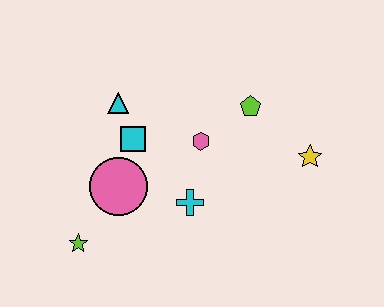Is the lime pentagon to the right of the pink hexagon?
Yes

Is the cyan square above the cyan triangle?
No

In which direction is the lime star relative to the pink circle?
The lime star is below the pink circle.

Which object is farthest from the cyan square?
The yellow star is farthest from the cyan square.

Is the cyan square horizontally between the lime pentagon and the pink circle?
Yes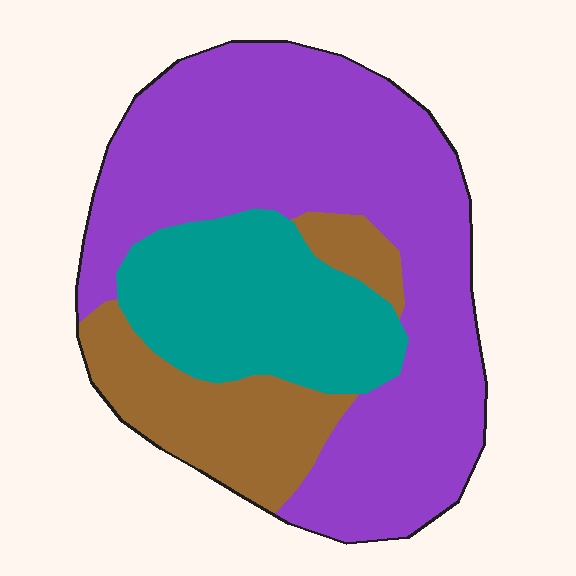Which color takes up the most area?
Purple, at roughly 55%.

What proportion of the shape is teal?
Teal takes up about one quarter (1/4) of the shape.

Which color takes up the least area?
Brown, at roughly 20%.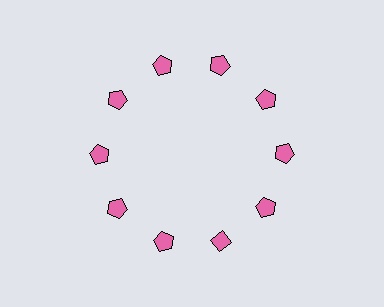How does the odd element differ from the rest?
It has a different shape: diamond instead of pentagon.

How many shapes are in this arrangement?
There are 10 shapes arranged in a ring pattern.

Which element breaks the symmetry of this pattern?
The pink diamond at roughly the 5 o'clock position breaks the symmetry. All other shapes are pink pentagons.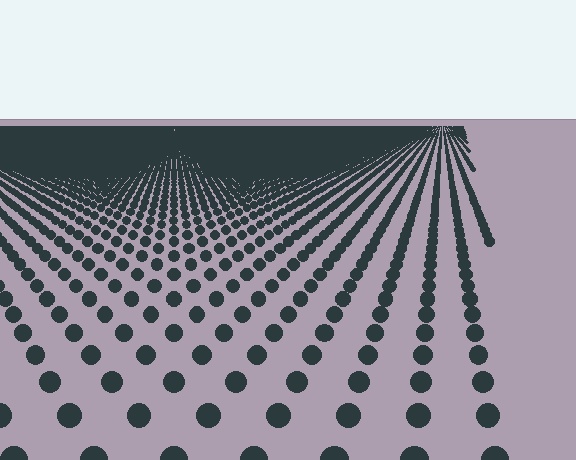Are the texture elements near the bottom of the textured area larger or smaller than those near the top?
Larger. Near the bottom, elements are closer to the viewer and appear at a bigger on-screen size.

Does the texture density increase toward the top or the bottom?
Density increases toward the top.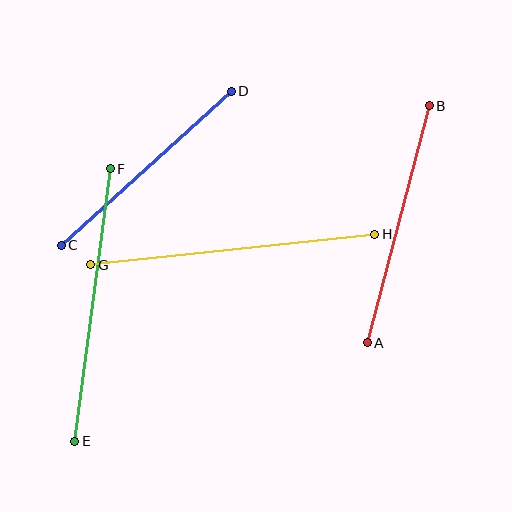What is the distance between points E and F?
The distance is approximately 275 pixels.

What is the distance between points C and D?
The distance is approximately 230 pixels.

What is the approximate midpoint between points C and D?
The midpoint is at approximately (146, 168) pixels.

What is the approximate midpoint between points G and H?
The midpoint is at approximately (233, 250) pixels.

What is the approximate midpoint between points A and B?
The midpoint is at approximately (398, 224) pixels.